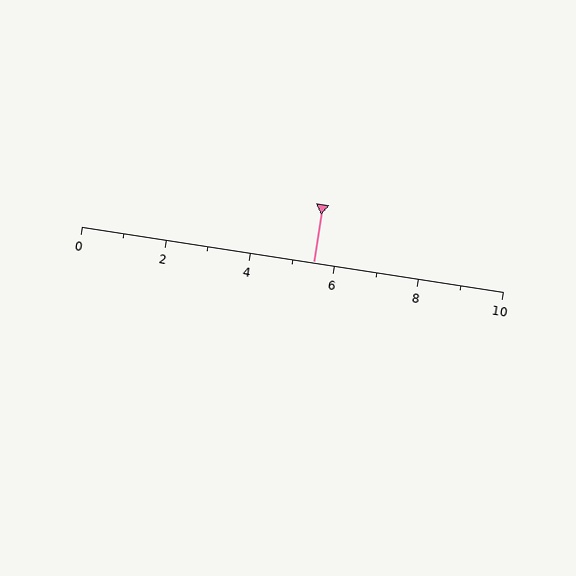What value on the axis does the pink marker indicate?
The marker indicates approximately 5.5.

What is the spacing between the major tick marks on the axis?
The major ticks are spaced 2 apart.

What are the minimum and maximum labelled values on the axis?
The axis runs from 0 to 10.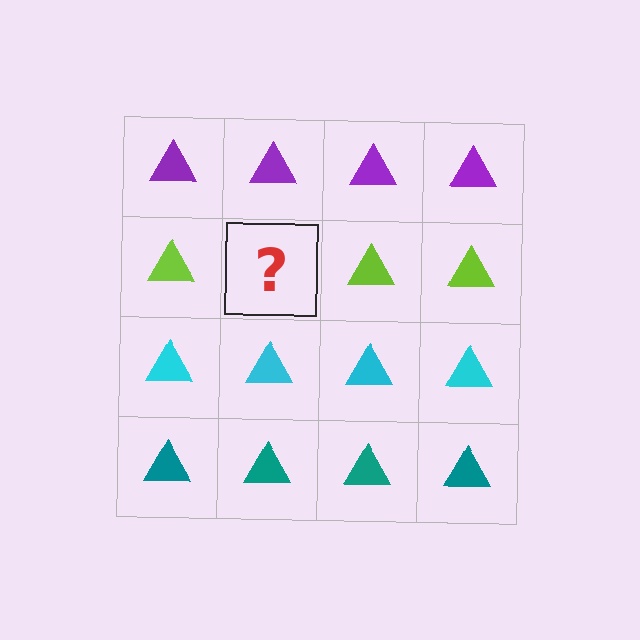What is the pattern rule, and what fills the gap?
The rule is that each row has a consistent color. The gap should be filled with a lime triangle.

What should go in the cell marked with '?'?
The missing cell should contain a lime triangle.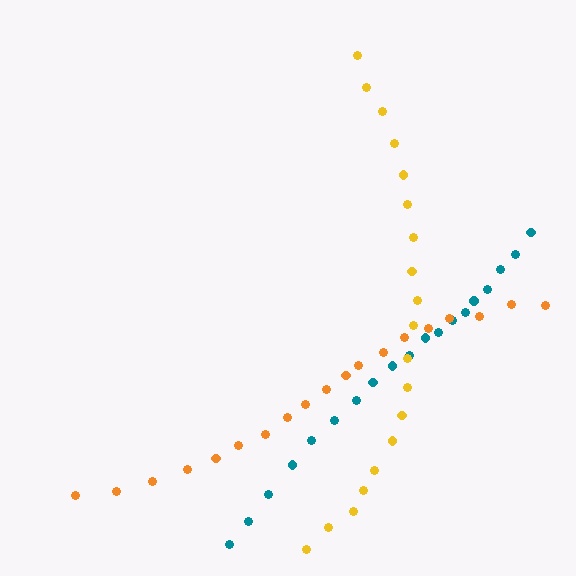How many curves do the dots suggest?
There are 3 distinct paths.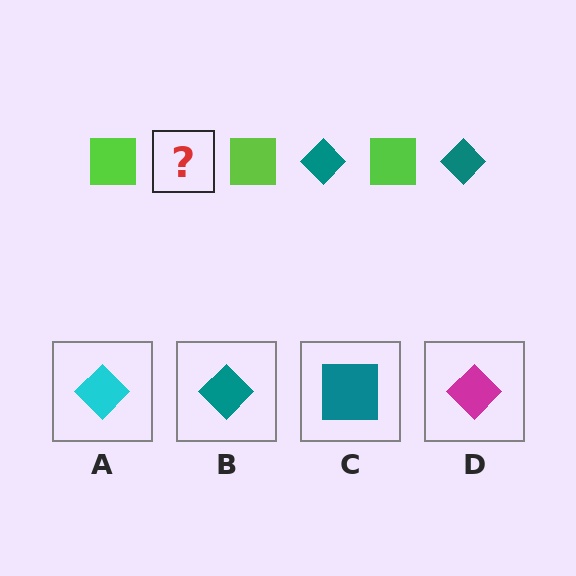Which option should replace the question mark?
Option B.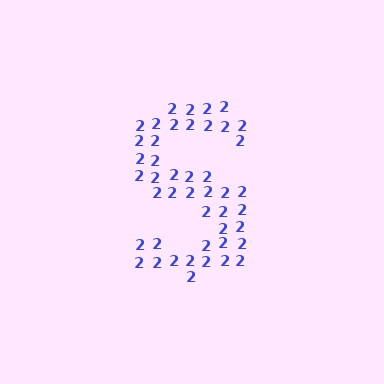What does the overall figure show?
The overall figure shows the letter S.